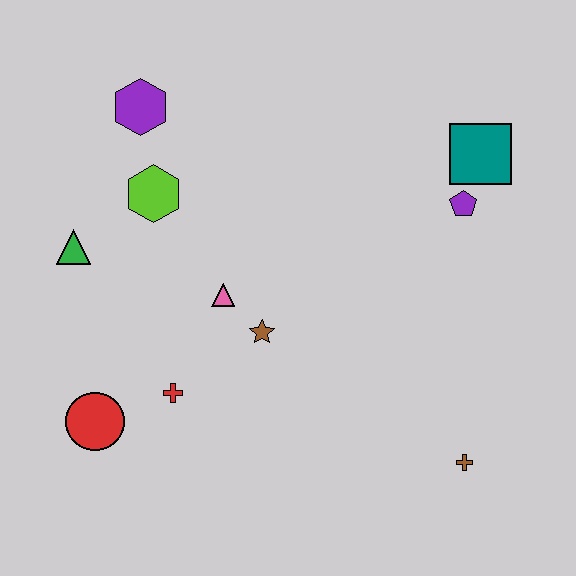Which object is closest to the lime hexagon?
The purple hexagon is closest to the lime hexagon.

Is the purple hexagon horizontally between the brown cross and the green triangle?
Yes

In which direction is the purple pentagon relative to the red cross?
The purple pentagon is to the right of the red cross.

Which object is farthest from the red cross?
The teal square is farthest from the red cross.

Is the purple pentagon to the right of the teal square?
No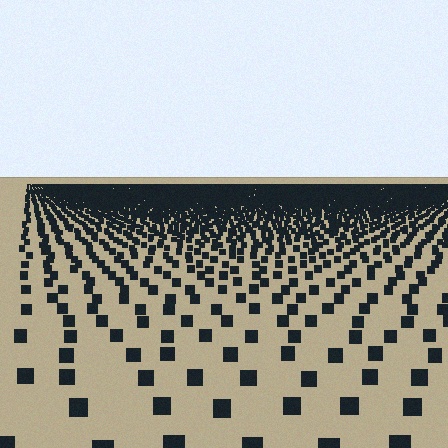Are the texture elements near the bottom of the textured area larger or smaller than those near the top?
Larger. Near the bottom, elements are closer to the viewer and appear at a bigger on-screen size.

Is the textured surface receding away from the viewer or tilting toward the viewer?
The surface is receding away from the viewer. Texture elements get smaller and denser toward the top.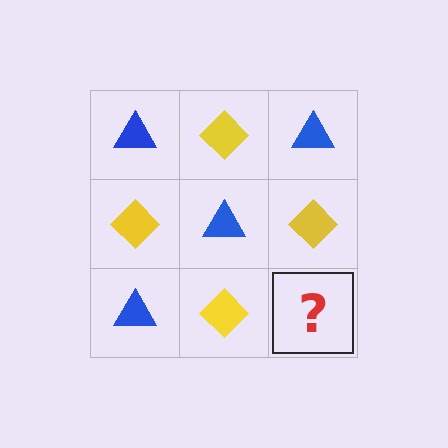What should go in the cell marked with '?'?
The missing cell should contain a blue triangle.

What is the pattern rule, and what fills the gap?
The rule is that it alternates blue triangle and yellow diamond in a checkerboard pattern. The gap should be filled with a blue triangle.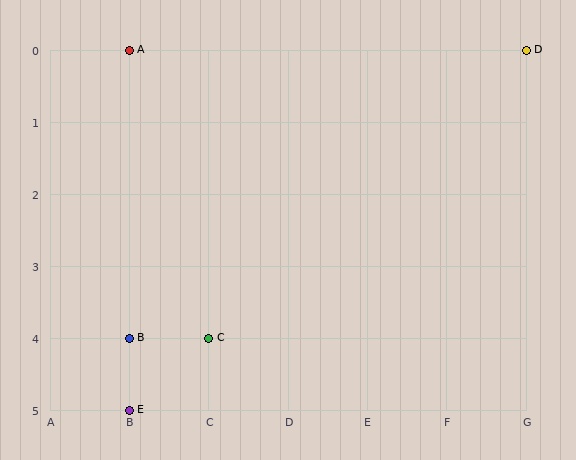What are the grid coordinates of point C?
Point C is at grid coordinates (C, 4).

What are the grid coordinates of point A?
Point A is at grid coordinates (B, 0).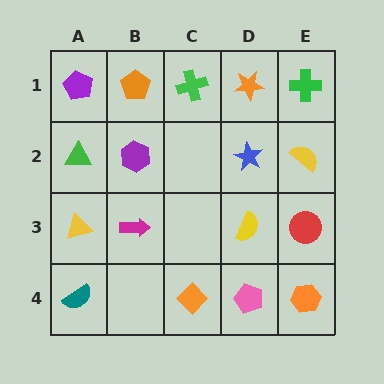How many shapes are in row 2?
4 shapes.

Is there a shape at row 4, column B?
No, that cell is empty.